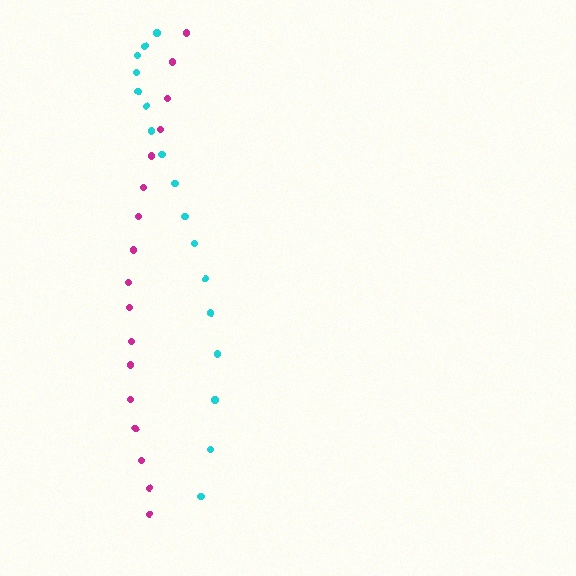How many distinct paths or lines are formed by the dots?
There are 2 distinct paths.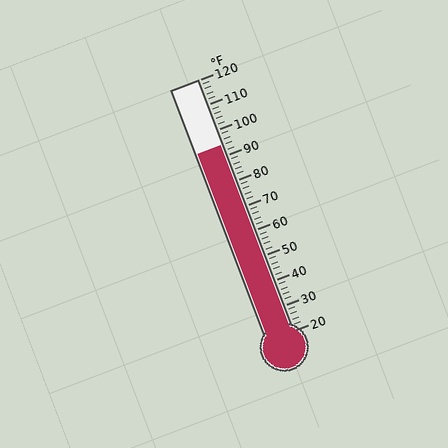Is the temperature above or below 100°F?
The temperature is below 100°F.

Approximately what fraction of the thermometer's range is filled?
The thermometer is filled to approximately 75% of its range.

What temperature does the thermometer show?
The thermometer shows approximately 94°F.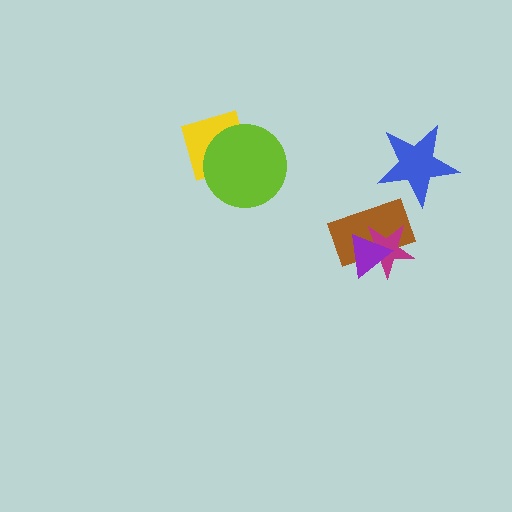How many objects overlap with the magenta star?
2 objects overlap with the magenta star.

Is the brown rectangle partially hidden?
Yes, it is partially covered by another shape.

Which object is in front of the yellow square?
The lime circle is in front of the yellow square.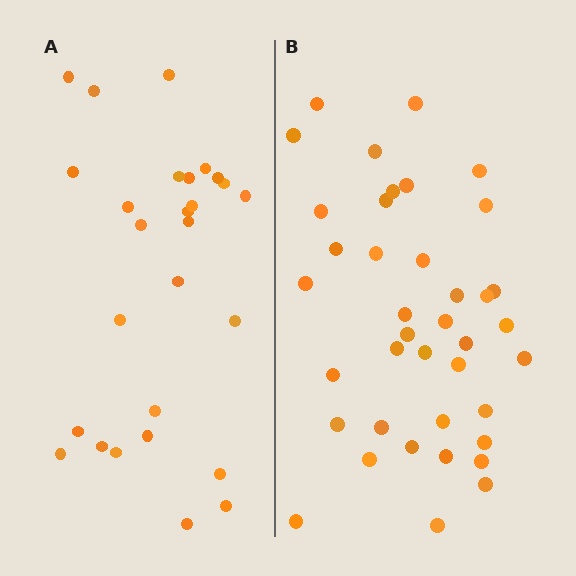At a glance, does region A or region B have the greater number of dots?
Region B (the right region) has more dots.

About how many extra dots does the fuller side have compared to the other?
Region B has roughly 12 or so more dots than region A.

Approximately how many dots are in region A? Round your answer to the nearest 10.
About 30 dots. (The exact count is 27, which rounds to 30.)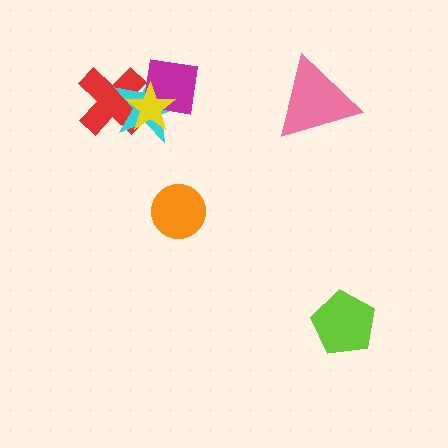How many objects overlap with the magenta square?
3 objects overlap with the magenta square.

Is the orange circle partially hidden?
No, no other shape covers it.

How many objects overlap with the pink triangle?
0 objects overlap with the pink triangle.